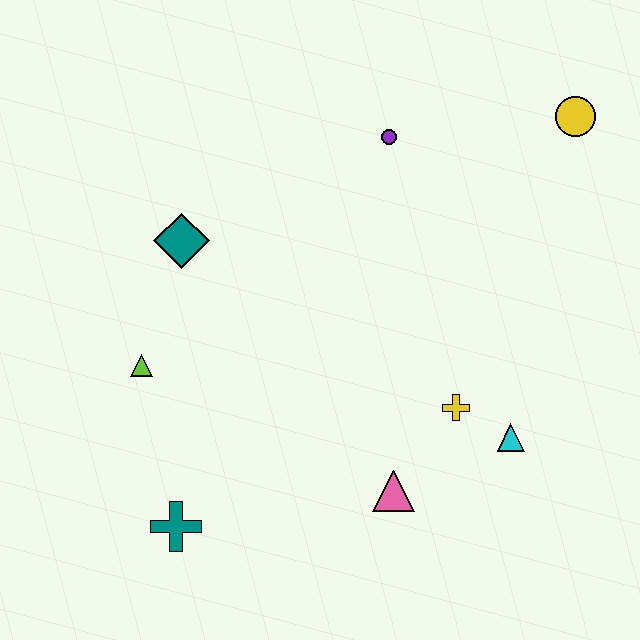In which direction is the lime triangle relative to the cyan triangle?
The lime triangle is to the left of the cyan triangle.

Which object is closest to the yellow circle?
The purple circle is closest to the yellow circle.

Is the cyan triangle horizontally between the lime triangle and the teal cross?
No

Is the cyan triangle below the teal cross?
No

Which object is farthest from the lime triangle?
The yellow circle is farthest from the lime triangle.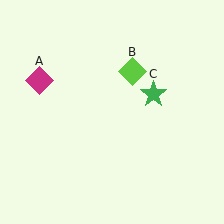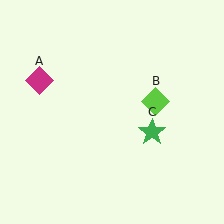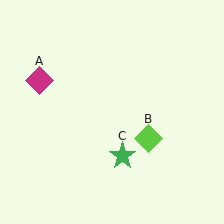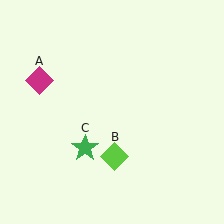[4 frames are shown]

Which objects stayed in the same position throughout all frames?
Magenta diamond (object A) remained stationary.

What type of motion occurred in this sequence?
The lime diamond (object B), green star (object C) rotated clockwise around the center of the scene.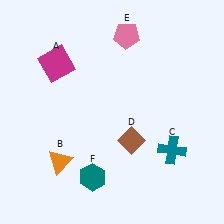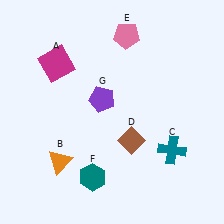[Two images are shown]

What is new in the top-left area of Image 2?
A purple pentagon (G) was added in the top-left area of Image 2.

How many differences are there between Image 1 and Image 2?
There is 1 difference between the two images.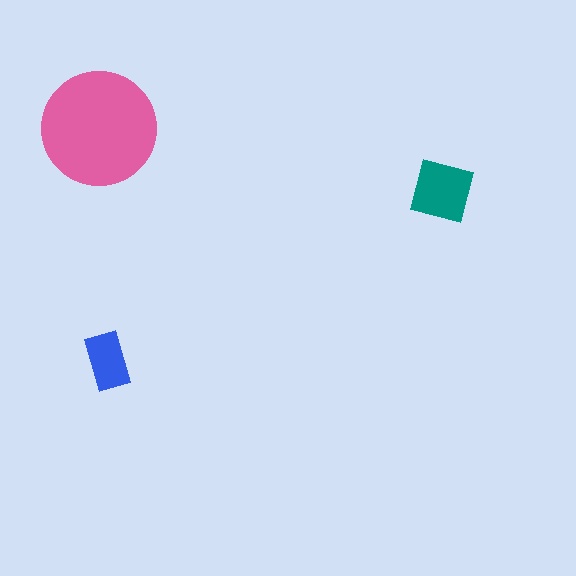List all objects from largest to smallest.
The pink circle, the teal square, the blue rectangle.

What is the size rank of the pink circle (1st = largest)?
1st.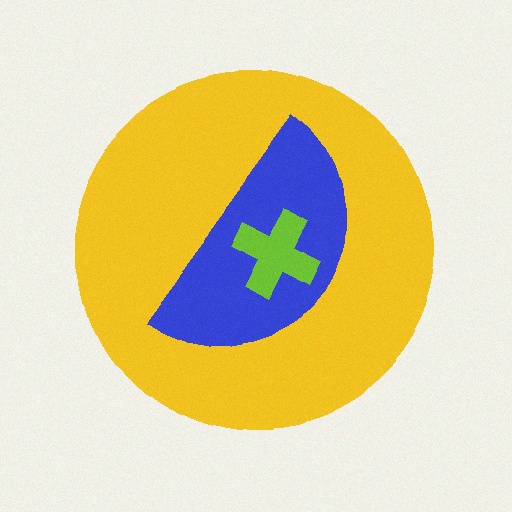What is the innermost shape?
The lime cross.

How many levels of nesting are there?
3.